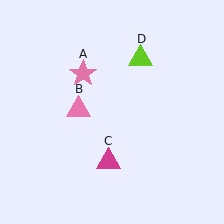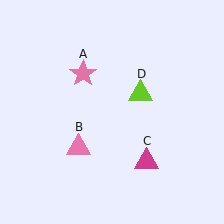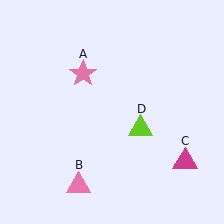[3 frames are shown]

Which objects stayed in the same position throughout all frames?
Pink star (object A) remained stationary.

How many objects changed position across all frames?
3 objects changed position: pink triangle (object B), magenta triangle (object C), lime triangle (object D).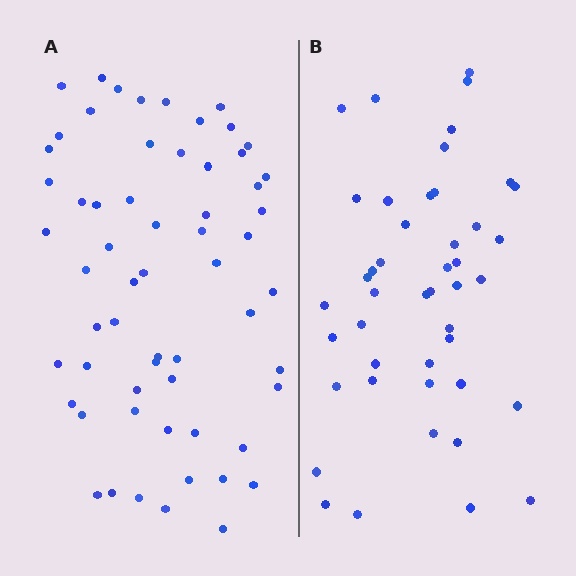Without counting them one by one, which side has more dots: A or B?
Region A (the left region) has more dots.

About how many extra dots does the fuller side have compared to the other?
Region A has approximately 15 more dots than region B.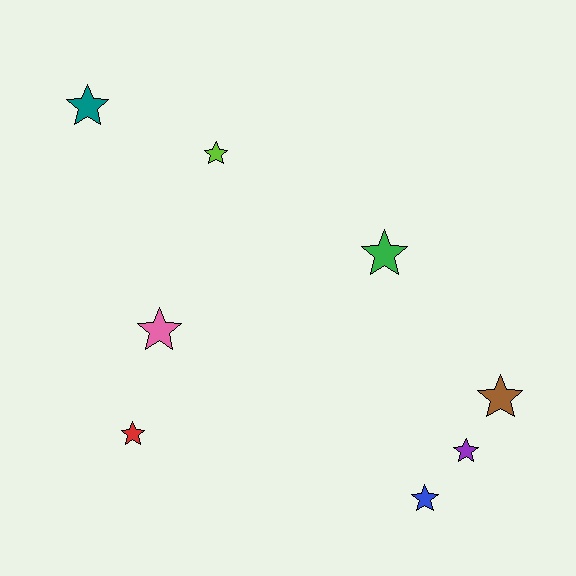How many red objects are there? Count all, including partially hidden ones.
There is 1 red object.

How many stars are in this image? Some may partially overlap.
There are 8 stars.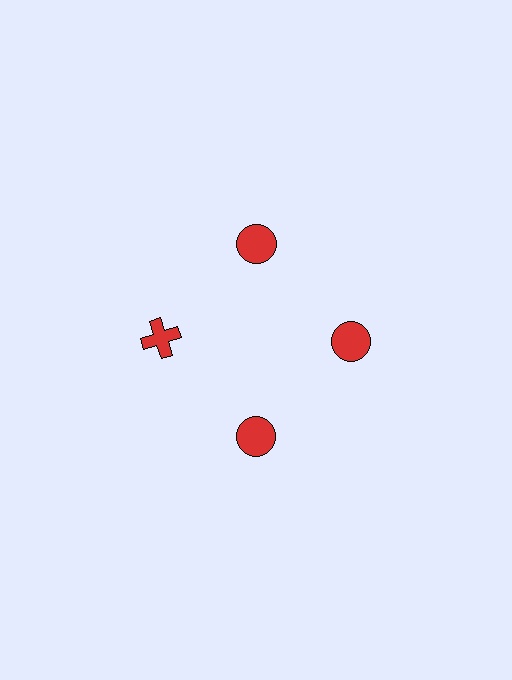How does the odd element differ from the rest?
It has a different shape: cross instead of circle.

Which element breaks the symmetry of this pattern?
The red cross at roughly the 9 o'clock position breaks the symmetry. All other shapes are red circles.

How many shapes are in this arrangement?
There are 4 shapes arranged in a ring pattern.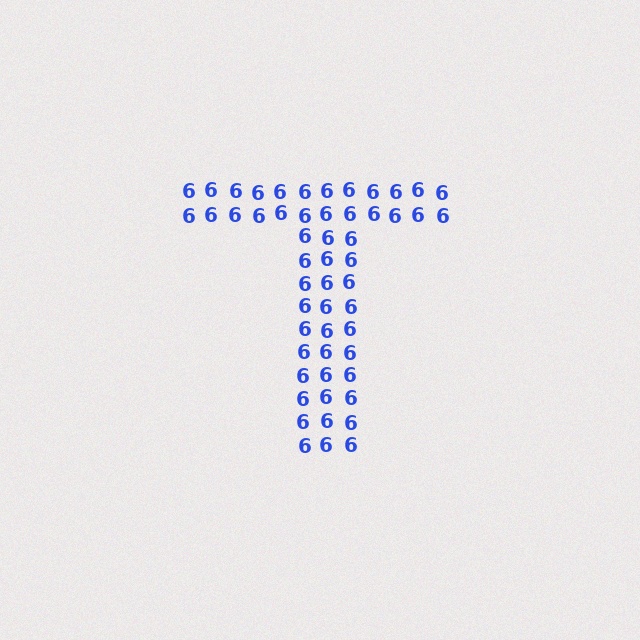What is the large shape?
The large shape is the letter T.